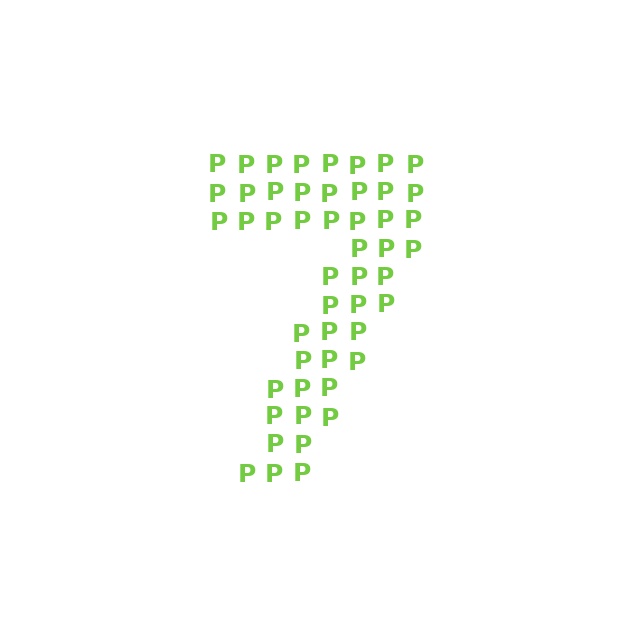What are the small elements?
The small elements are letter P's.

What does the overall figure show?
The overall figure shows the digit 7.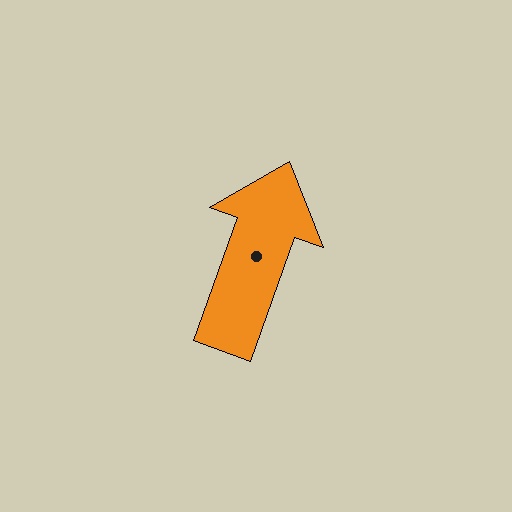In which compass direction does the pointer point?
North.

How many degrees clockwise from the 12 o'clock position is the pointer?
Approximately 20 degrees.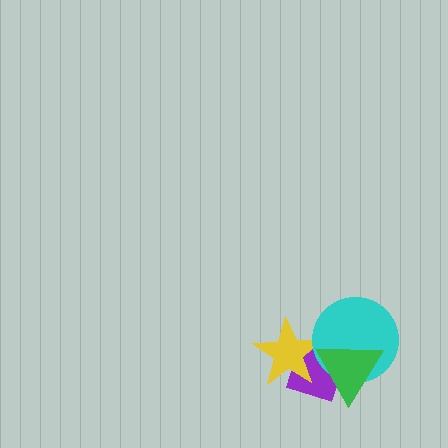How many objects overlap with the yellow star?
3 objects overlap with the yellow star.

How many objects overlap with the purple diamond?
3 objects overlap with the purple diamond.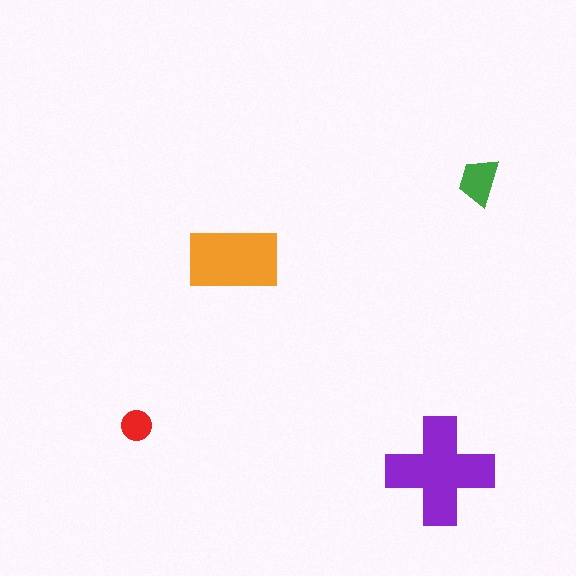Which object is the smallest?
The red circle.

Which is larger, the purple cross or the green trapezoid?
The purple cross.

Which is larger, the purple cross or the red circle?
The purple cross.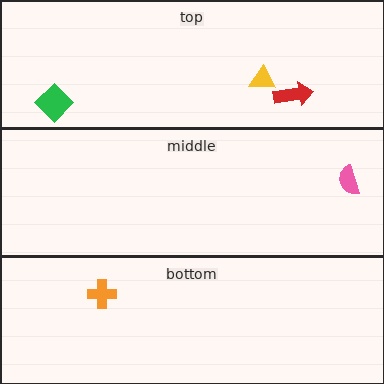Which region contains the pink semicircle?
The middle region.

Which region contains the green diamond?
The top region.